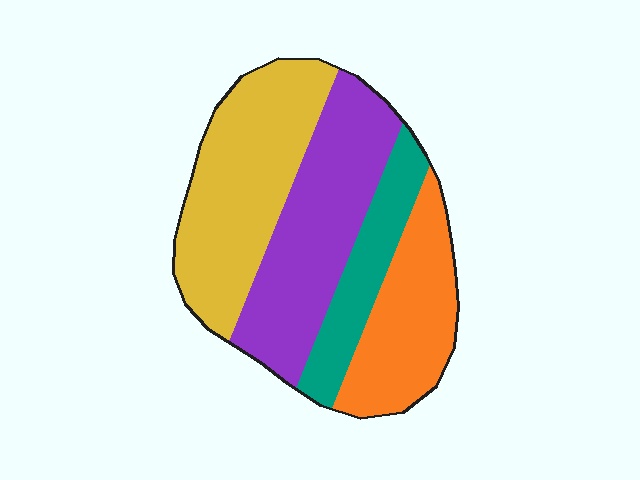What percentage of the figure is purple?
Purple takes up about one third (1/3) of the figure.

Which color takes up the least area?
Teal, at roughly 15%.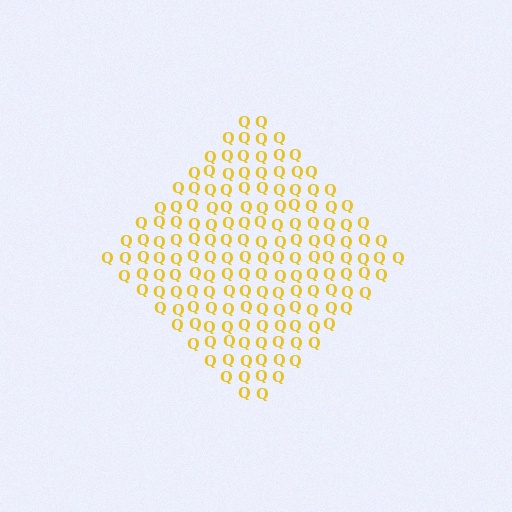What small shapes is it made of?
It is made of small letter Q's.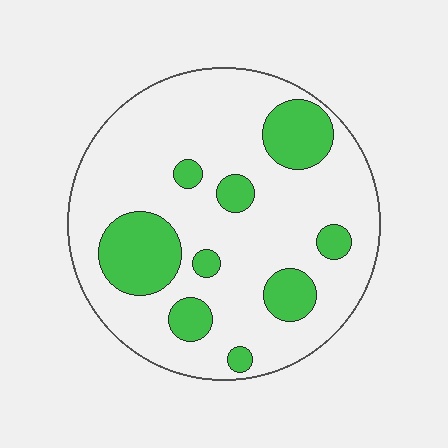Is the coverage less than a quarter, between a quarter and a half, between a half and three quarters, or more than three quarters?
Less than a quarter.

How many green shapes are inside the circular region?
9.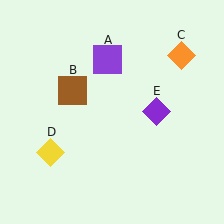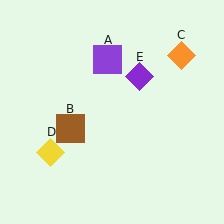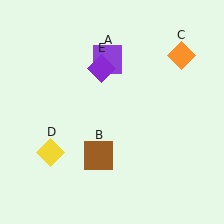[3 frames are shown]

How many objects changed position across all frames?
2 objects changed position: brown square (object B), purple diamond (object E).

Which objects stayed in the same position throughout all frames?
Purple square (object A) and orange diamond (object C) and yellow diamond (object D) remained stationary.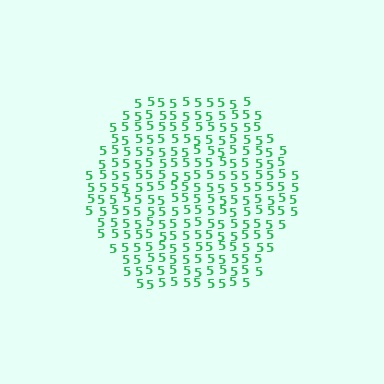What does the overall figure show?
The overall figure shows a hexagon.